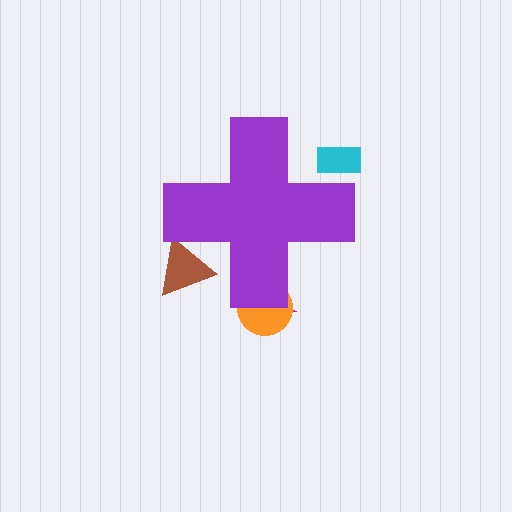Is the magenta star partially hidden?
Yes, the magenta star is partially hidden behind the purple cross.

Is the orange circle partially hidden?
Yes, the orange circle is partially hidden behind the purple cross.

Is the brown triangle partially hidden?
Yes, the brown triangle is partially hidden behind the purple cross.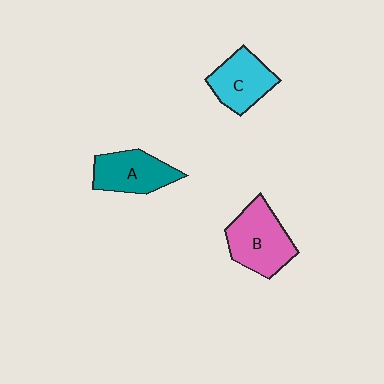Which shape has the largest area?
Shape B (pink).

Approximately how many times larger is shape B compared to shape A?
Approximately 1.2 times.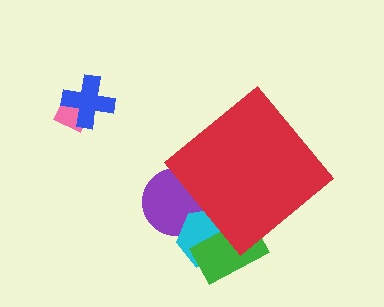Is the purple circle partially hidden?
Yes, the purple circle is partially hidden behind the red diamond.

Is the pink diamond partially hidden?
No, the pink diamond is fully visible.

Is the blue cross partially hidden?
No, the blue cross is fully visible.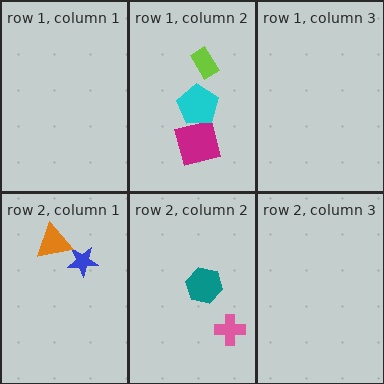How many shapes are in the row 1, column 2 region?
3.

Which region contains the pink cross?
The row 2, column 2 region.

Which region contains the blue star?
The row 2, column 1 region.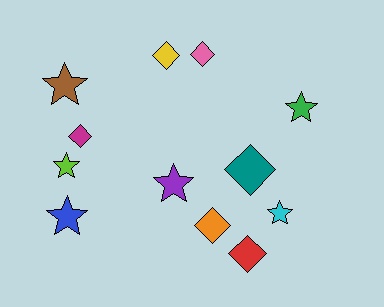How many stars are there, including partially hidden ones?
There are 6 stars.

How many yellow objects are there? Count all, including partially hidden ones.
There is 1 yellow object.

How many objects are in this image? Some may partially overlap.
There are 12 objects.